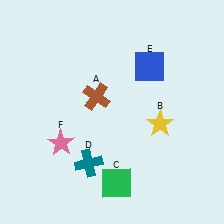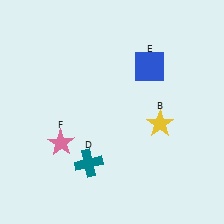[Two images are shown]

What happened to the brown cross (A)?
The brown cross (A) was removed in Image 2. It was in the top-left area of Image 1.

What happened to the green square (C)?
The green square (C) was removed in Image 2. It was in the bottom-right area of Image 1.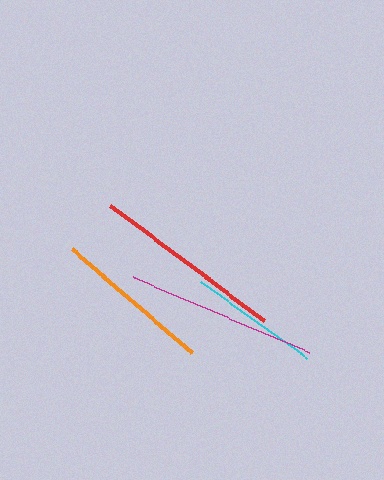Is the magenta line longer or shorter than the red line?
The magenta line is longer than the red line.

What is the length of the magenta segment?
The magenta segment is approximately 192 pixels long.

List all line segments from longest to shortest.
From longest to shortest: magenta, red, orange, cyan.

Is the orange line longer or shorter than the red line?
The red line is longer than the orange line.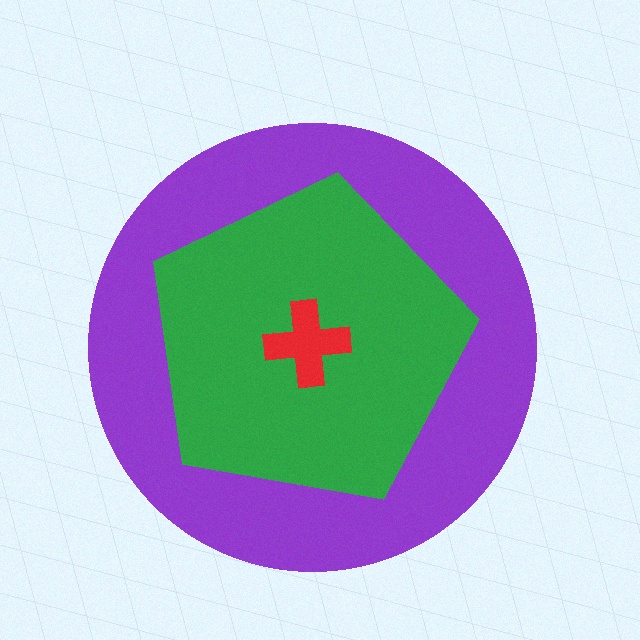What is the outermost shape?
The purple circle.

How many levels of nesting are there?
3.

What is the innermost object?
The red cross.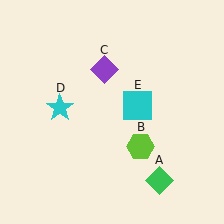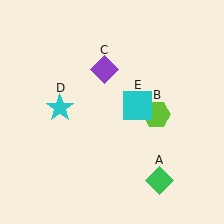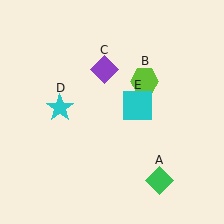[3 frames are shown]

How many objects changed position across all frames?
1 object changed position: lime hexagon (object B).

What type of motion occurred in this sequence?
The lime hexagon (object B) rotated counterclockwise around the center of the scene.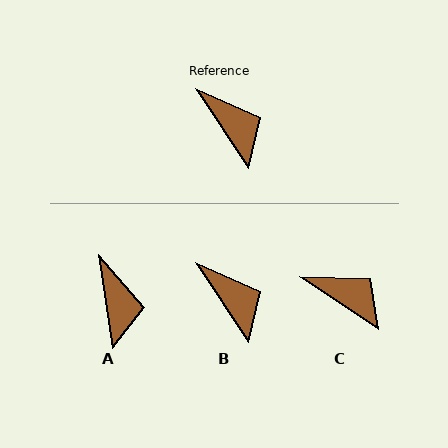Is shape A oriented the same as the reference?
No, it is off by about 25 degrees.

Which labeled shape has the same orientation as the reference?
B.